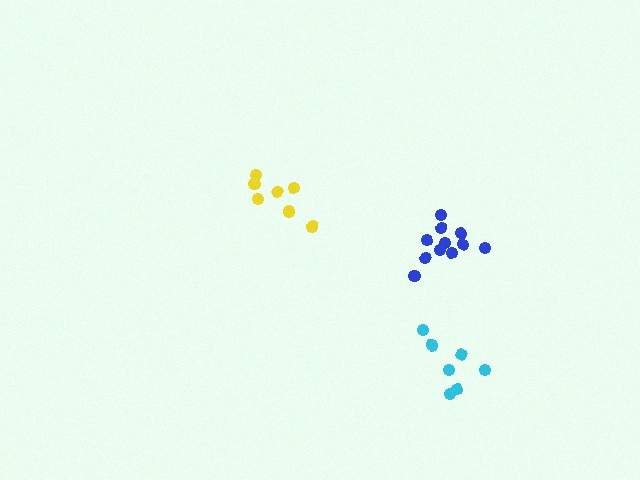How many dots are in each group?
Group 1: 7 dots, Group 2: 7 dots, Group 3: 11 dots (25 total).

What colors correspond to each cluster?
The clusters are colored: yellow, cyan, blue.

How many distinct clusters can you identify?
There are 3 distinct clusters.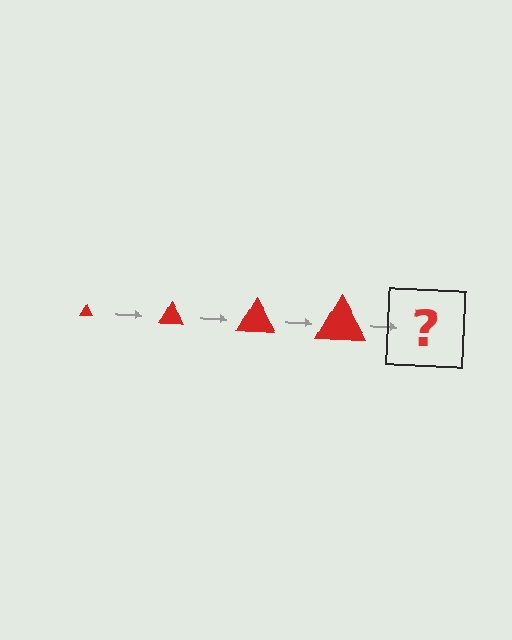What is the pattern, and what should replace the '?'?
The pattern is that the triangle gets progressively larger each step. The '?' should be a red triangle, larger than the previous one.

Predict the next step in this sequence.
The next step is a red triangle, larger than the previous one.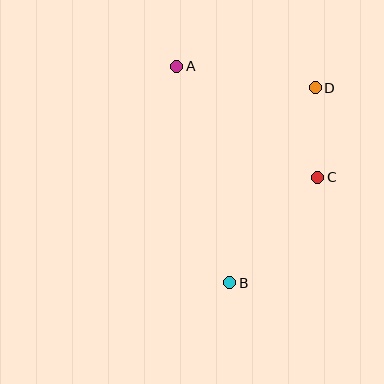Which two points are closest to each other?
Points C and D are closest to each other.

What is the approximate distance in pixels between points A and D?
The distance between A and D is approximately 140 pixels.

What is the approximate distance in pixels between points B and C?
The distance between B and C is approximately 138 pixels.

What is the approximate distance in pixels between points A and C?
The distance between A and C is approximately 179 pixels.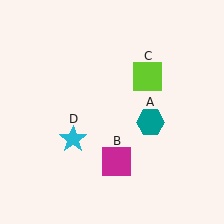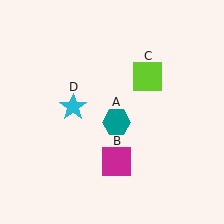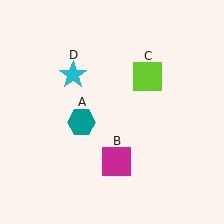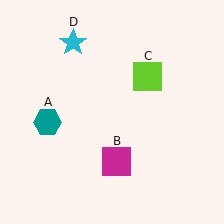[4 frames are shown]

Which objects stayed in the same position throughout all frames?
Magenta square (object B) and lime square (object C) remained stationary.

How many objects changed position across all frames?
2 objects changed position: teal hexagon (object A), cyan star (object D).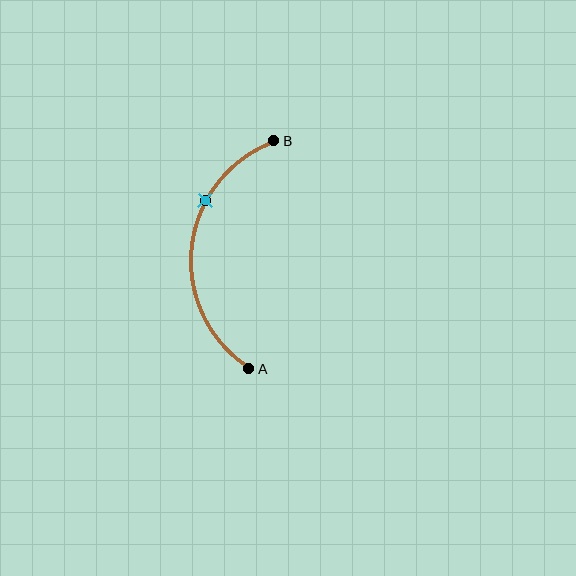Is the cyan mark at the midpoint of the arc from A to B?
No. The cyan mark lies on the arc but is closer to endpoint B. The arc midpoint would be at the point on the curve equidistant along the arc from both A and B.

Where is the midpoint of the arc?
The arc midpoint is the point on the curve farthest from the straight line joining A and B. It sits to the left of that line.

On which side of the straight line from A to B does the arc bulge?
The arc bulges to the left of the straight line connecting A and B.